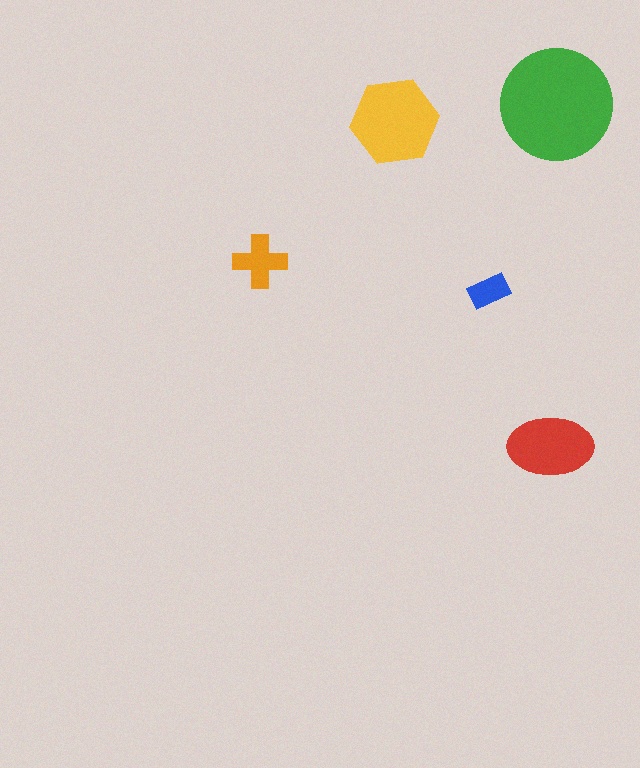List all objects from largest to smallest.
The green circle, the yellow hexagon, the red ellipse, the orange cross, the blue rectangle.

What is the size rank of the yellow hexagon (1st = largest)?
2nd.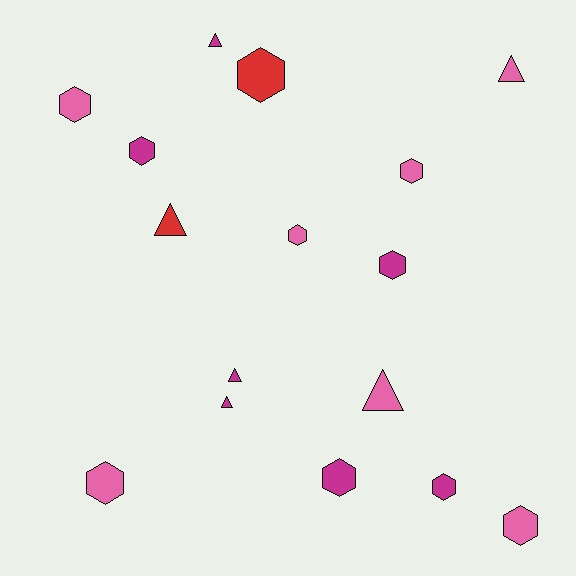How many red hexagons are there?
There is 1 red hexagon.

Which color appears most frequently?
Magenta, with 7 objects.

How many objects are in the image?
There are 16 objects.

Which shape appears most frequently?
Hexagon, with 10 objects.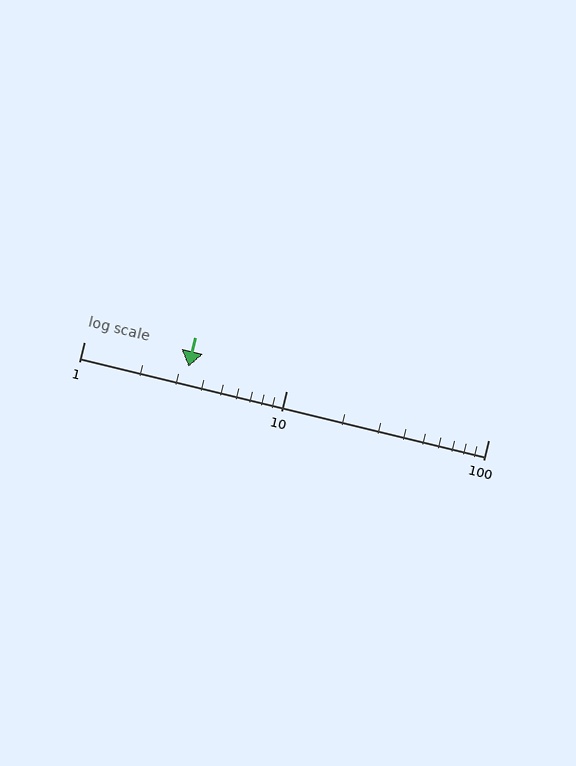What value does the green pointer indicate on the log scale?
The pointer indicates approximately 3.3.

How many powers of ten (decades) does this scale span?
The scale spans 2 decades, from 1 to 100.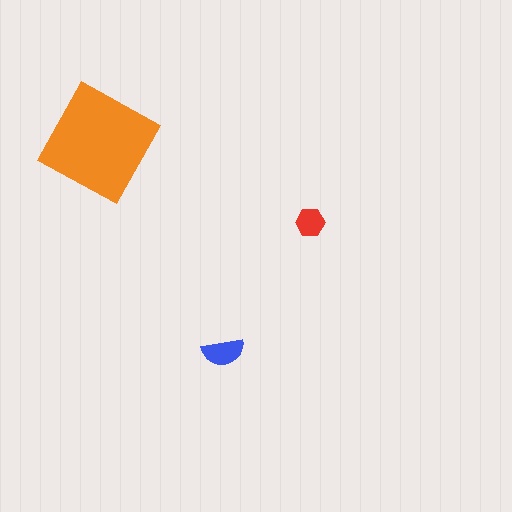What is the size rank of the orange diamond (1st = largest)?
1st.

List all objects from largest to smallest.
The orange diamond, the blue semicircle, the red hexagon.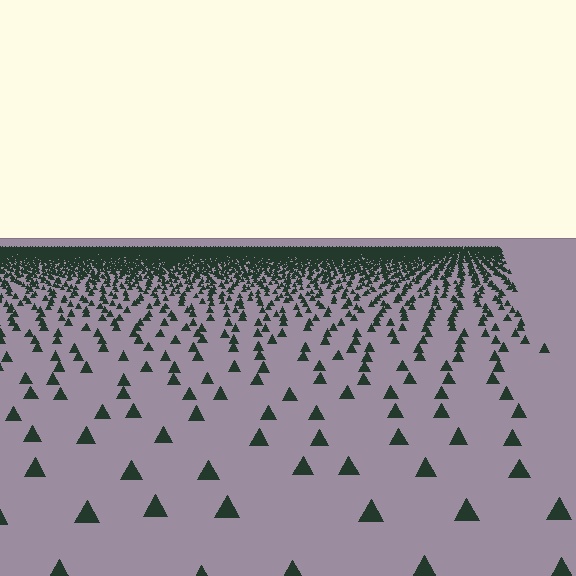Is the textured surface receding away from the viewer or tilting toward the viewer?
The surface is receding away from the viewer. Texture elements get smaller and denser toward the top.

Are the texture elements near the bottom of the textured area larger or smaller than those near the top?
Larger. Near the bottom, elements are closer to the viewer and appear at a bigger on-screen size.